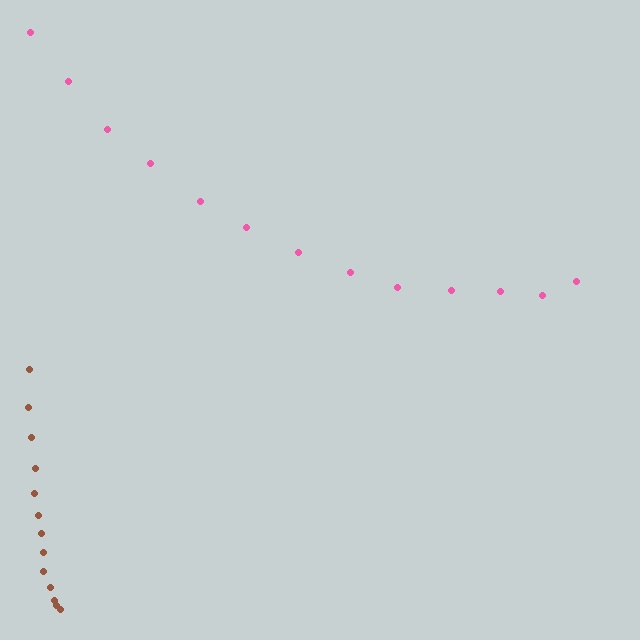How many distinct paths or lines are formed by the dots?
There are 2 distinct paths.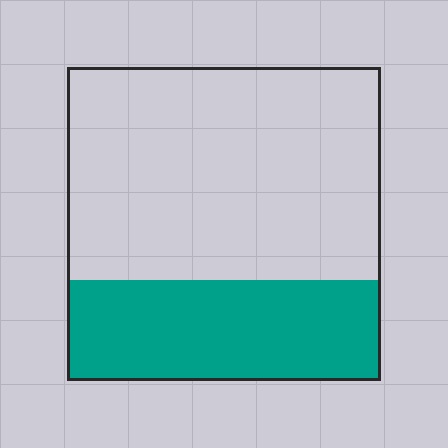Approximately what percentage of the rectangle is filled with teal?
Approximately 30%.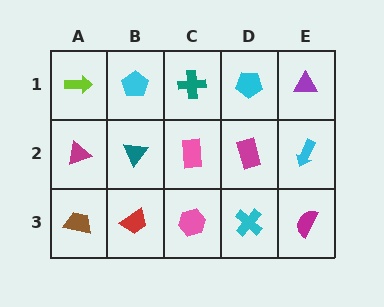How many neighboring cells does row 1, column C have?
3.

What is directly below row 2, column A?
A brown trapezoid.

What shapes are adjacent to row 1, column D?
A magenta rectangle (row 2, column D), a teal cross (row 1, column C), a purple triangle (row 1, column E).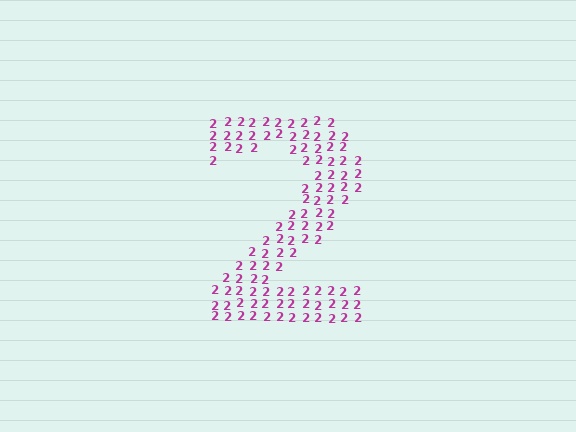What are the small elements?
The small elements are digit 2's.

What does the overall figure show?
The overall figure shows the digit 2.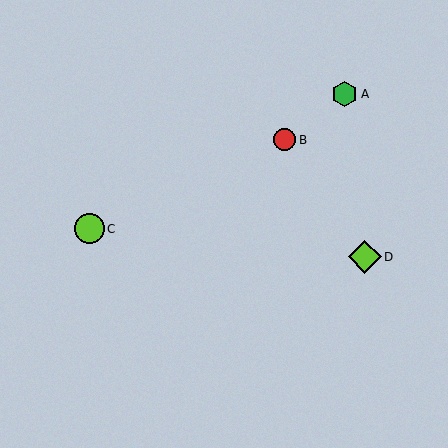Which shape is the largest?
The lime diamond (labeled D) is the largest.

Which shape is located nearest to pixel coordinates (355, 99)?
The green hexagon (labeled A) at (345, 94) is nearest to that location.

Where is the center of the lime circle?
The center of the lime circle is at (89, 229).